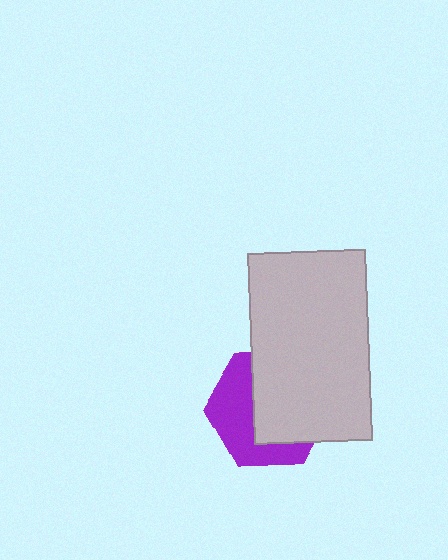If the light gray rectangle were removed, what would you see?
You would see the complete purple hexagon.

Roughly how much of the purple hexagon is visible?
A small part of it is visible (roughly 44%).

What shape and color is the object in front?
The object in front is a light gray rectangle.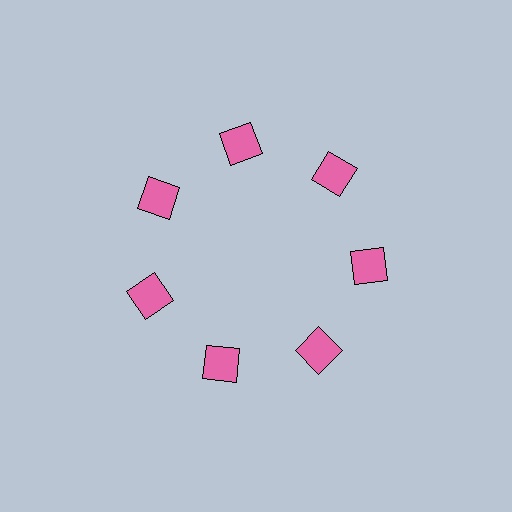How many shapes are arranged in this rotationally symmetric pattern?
There are 7 shapes, arranged in 7 groups of 1.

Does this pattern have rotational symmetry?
Yes, this pattern has 7-fold rotational symmetry. It looks the same after rotating 51 degrees around the center.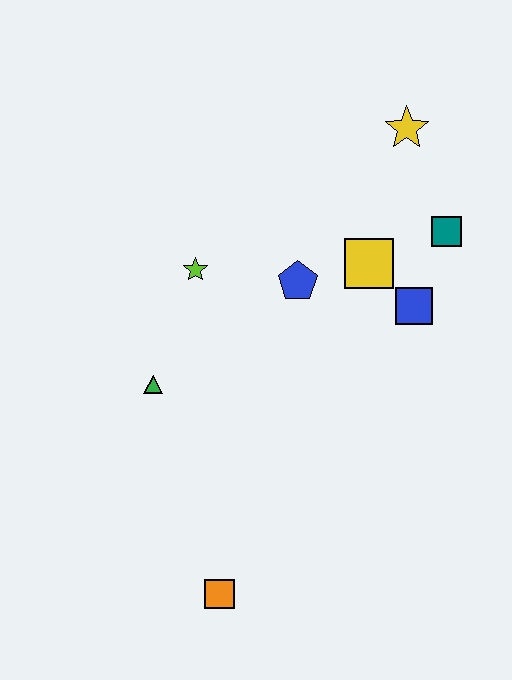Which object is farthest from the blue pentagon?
The orange square is farthest from the blue pentagon.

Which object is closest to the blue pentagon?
The yellow square is closest to the blue pentagon.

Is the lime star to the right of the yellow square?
No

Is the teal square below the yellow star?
Yes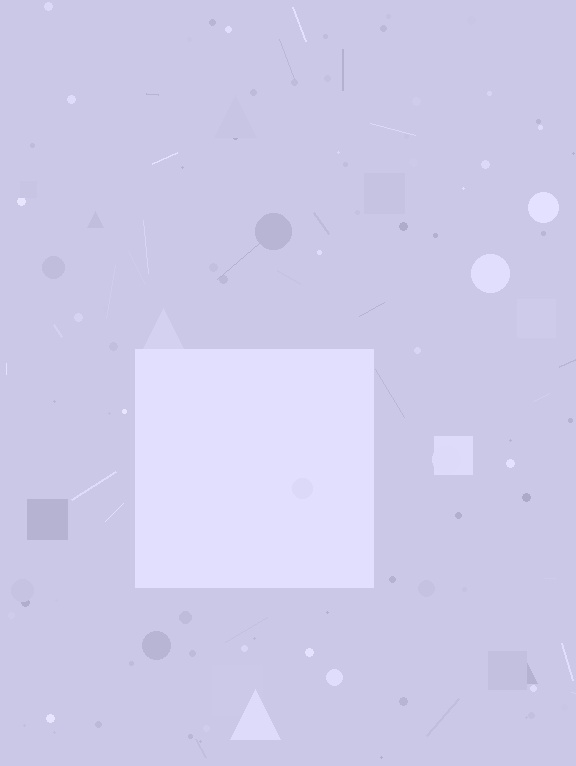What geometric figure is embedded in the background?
A square is embedded in the background.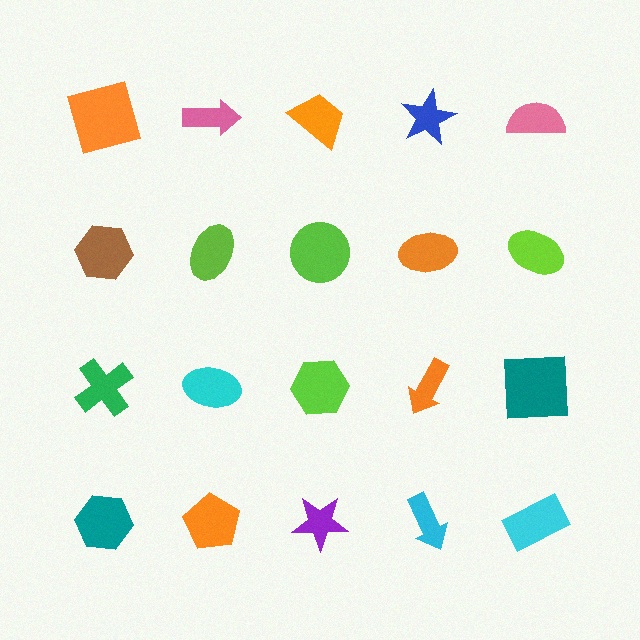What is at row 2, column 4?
An orange ellipse.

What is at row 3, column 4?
An orange arrow.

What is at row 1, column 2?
A pink arrow.